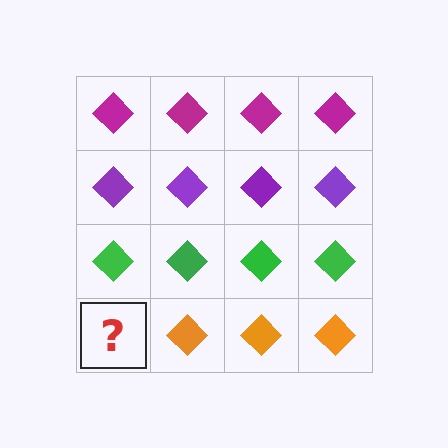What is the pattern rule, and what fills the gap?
The rule is that each row has a consistent color. The gap should be filled with an orange diamond.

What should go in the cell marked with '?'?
The missing cell should contain an orange diamond.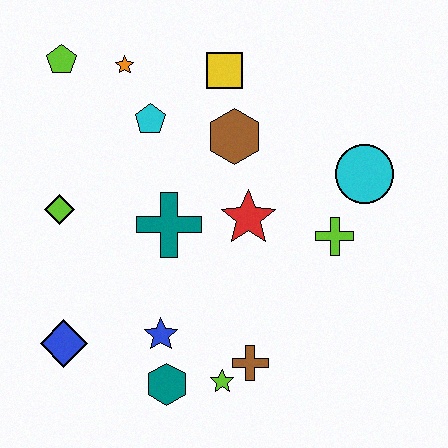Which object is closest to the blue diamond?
The blue star is closest to the blue diamond.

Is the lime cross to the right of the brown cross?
Yes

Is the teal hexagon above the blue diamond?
No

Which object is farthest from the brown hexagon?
The blue diamond is farthest from the brown hexagon.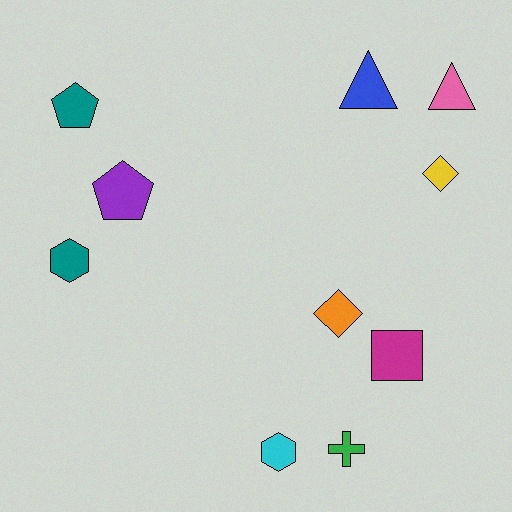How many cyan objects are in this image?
There is 1 cyan object.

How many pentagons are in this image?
There are 2 pentagons.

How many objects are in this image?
There are 10 objects.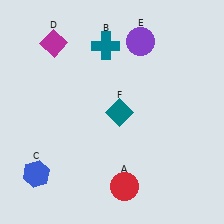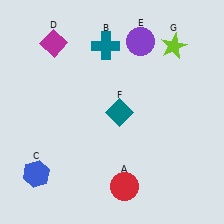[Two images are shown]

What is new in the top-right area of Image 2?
A lime star (G) was added in the top-right area of Image 2.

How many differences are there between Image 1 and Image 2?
There is 1 difference between the two images.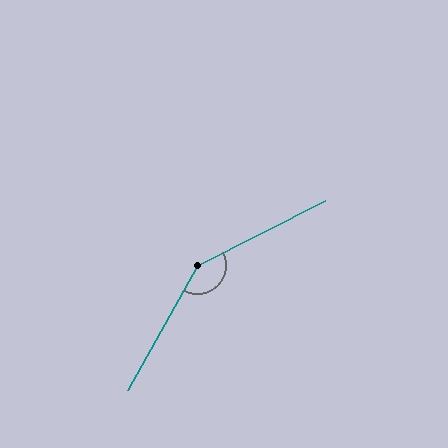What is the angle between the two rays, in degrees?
Approximately 146 degrees.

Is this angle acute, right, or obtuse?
It is obtuse.